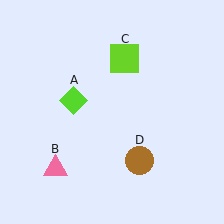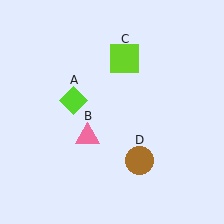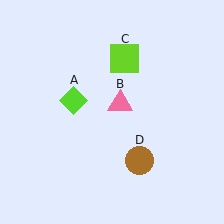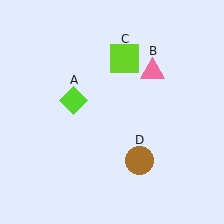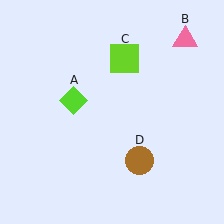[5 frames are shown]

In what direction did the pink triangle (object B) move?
The pink triangle (object B) moved up and to the right.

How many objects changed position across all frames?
1 object changed position: pink triangle (object B).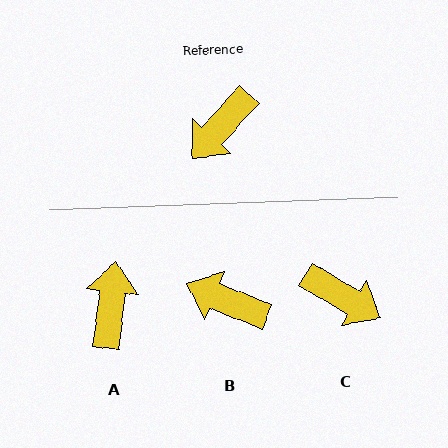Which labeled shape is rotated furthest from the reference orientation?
A, about 145 degrees away.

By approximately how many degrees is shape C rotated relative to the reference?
Approximately 102 degrees counter-clockwise.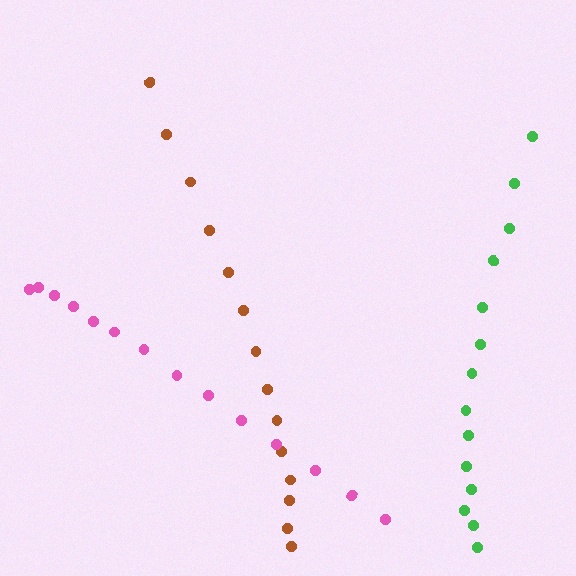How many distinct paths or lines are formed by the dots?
There are 3 distinct paths.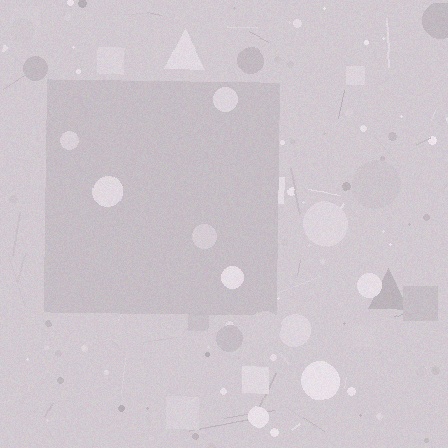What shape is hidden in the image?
A square is hidden in the image.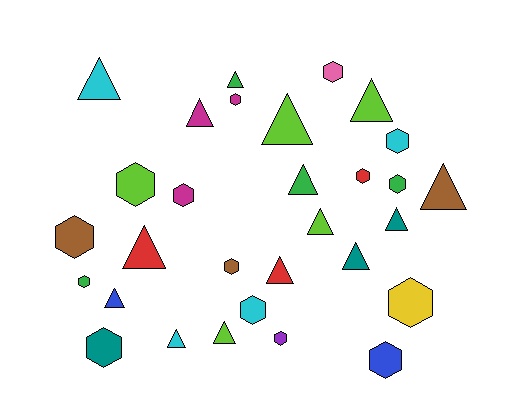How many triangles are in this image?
There are 15 triangles.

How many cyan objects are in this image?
There are 4 cyan objects.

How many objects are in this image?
There are 30 objects.